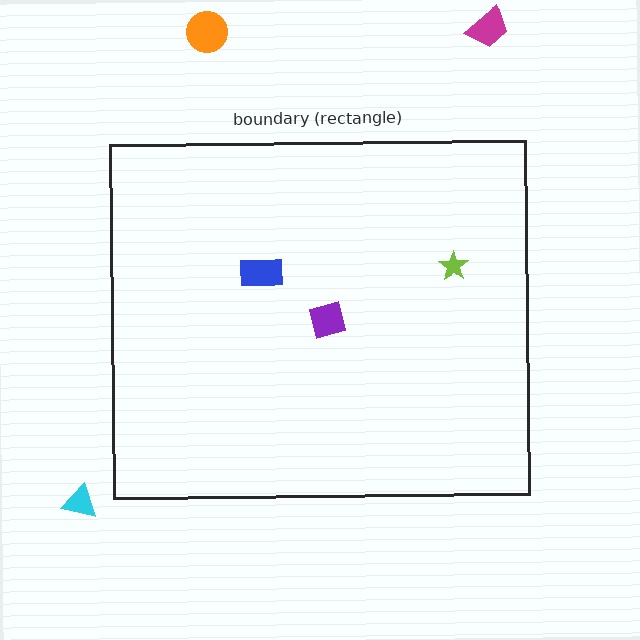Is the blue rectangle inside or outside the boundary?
Inside.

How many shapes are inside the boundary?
3 inside, 3 outside.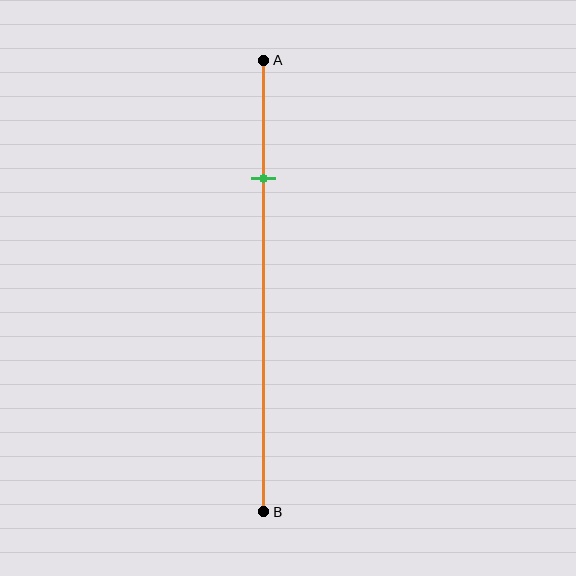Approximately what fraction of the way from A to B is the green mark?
The green mark is approximately 25% of the way from A to B.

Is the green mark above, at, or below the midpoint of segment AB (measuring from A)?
The green mark is above the midpoint of segment AB.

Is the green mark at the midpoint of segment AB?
No, the mark is at about 25% from A, not at the 50% midpoint.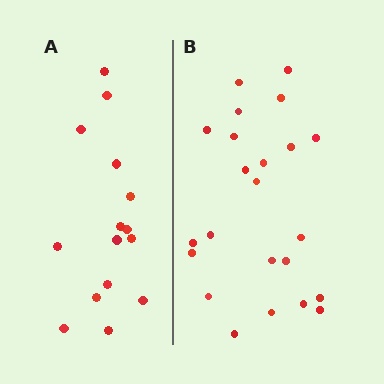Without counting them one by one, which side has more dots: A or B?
Region B (the right region) has more dots.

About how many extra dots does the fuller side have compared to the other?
Region B has roughly 8 or so more dots than region A.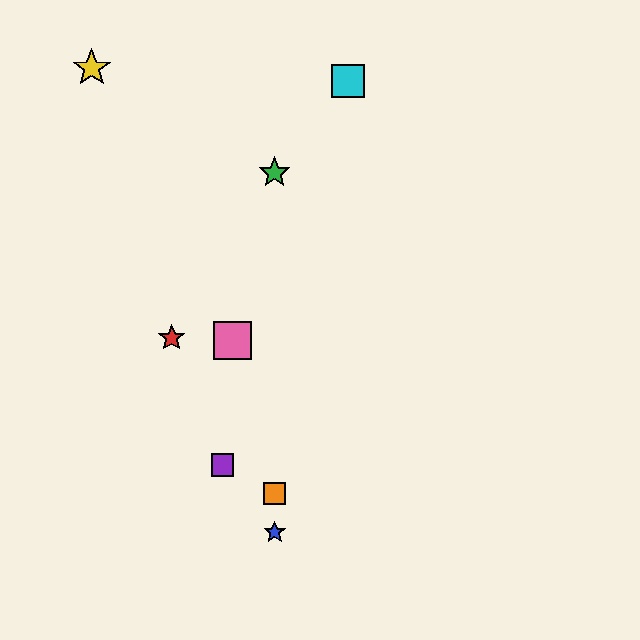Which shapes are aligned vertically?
The blue star, the green star, the orange square are aligned vertically.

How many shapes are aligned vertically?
3 shapes (the blue star, the green star, the orange square) are aligned vertically.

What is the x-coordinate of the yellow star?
The yellow star is at x≈92.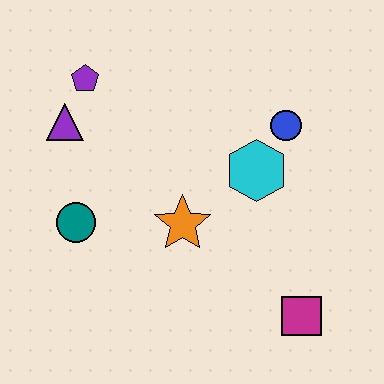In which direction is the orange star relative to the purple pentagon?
The orange star is below the purple pentagon.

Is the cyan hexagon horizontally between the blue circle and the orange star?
Yes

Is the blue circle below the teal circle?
No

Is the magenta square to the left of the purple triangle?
No